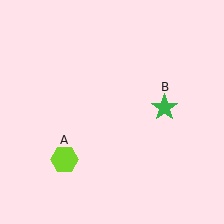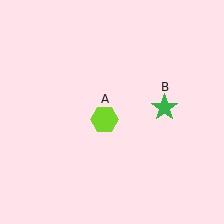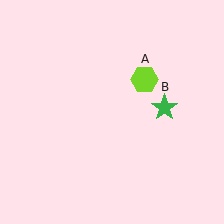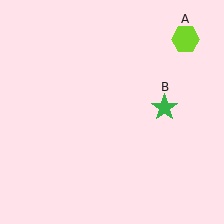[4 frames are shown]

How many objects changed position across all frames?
1 object changed position: lime hexagon (object A).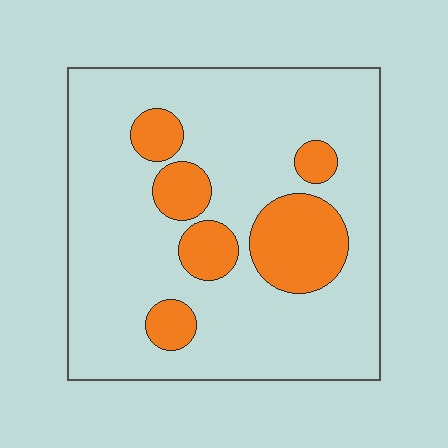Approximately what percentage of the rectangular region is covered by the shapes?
Approximately 20%.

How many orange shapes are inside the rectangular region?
6.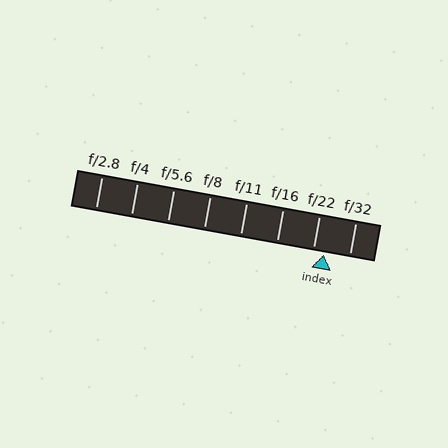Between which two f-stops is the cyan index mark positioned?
The index mark is between f/22 and f/32.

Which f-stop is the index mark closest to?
The index mark is closest to f/22.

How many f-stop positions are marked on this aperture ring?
There are 8 f-stop positions marked.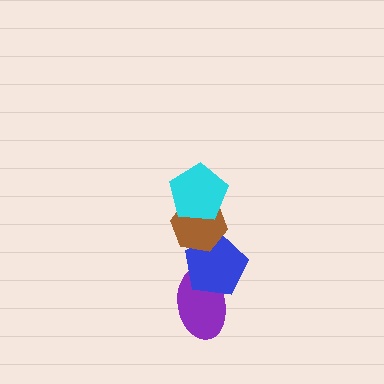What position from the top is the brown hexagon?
The brown hexagon is 2nd from the top.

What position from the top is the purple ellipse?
The purple ellipse is 4th from the top.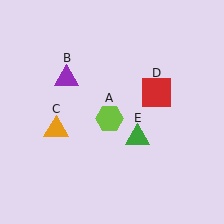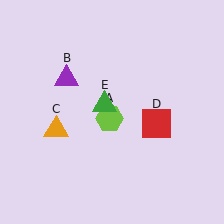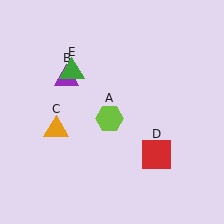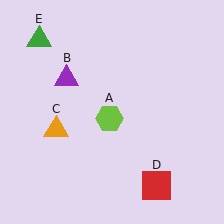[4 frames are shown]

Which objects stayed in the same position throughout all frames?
Lime hexagon (object A) and purple triangle (object B) and orange triangle (object C) remained stationary.